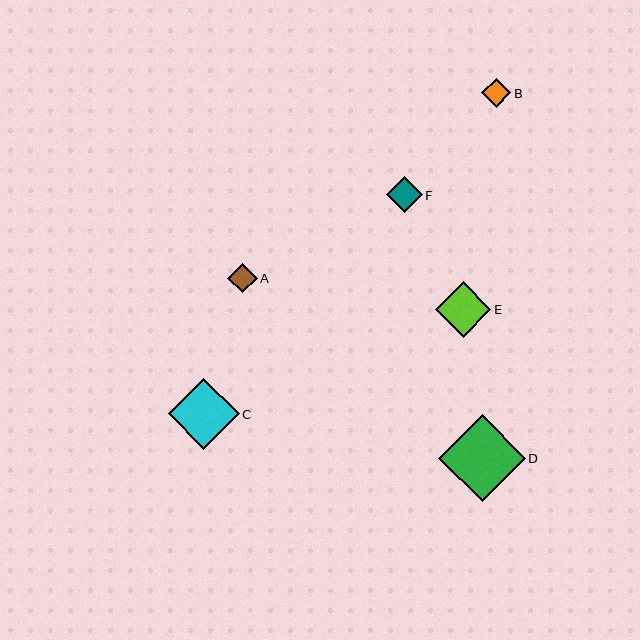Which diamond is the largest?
Diamond D is the largest with a size of approximately 87 pixels.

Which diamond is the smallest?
Diamond B is the smallest with a size of approximately 29 pixels.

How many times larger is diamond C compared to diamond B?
Diamond C is approximately 2.4 times the size of diamond B.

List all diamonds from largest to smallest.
From largest to smallest: D, C, E, F, A, B.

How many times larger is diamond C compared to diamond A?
Diamond C is approximately 2.4 times the size of diamond A.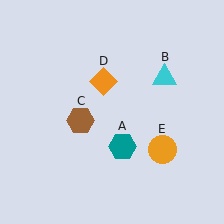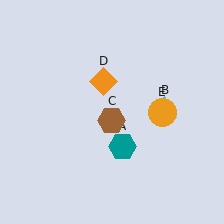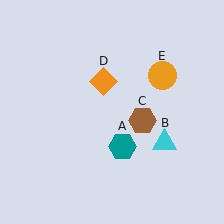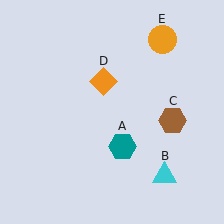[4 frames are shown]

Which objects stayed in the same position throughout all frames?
Teal hexagon (object A) and orange diamond (object D) remained stationary.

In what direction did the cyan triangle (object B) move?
The cyan triangle (object B) moved down.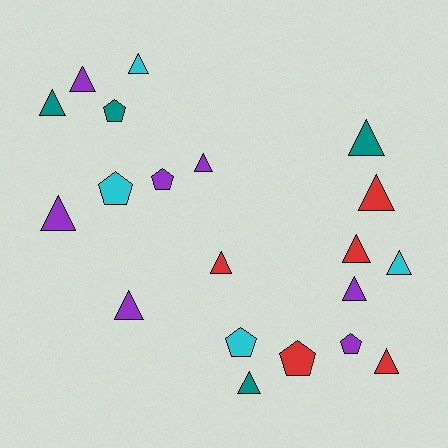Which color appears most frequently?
Purple, with 7 objects.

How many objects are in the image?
There are 20 objects.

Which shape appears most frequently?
Triangle, with 14 objects.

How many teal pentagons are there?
There is 1 teal pentagon.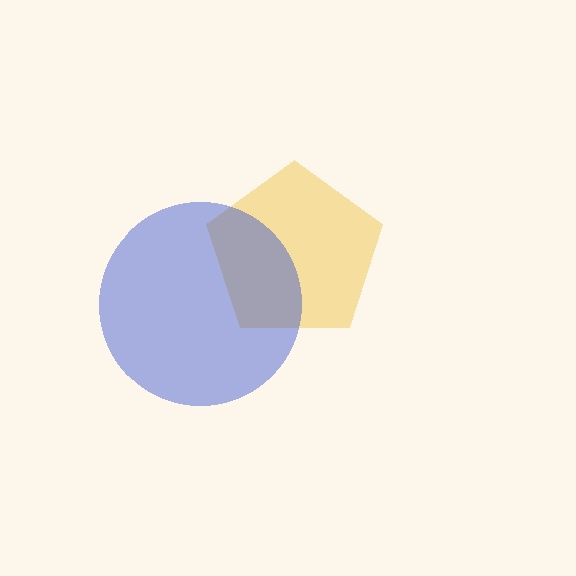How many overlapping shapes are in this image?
There are 2 overlapping shapes in the image.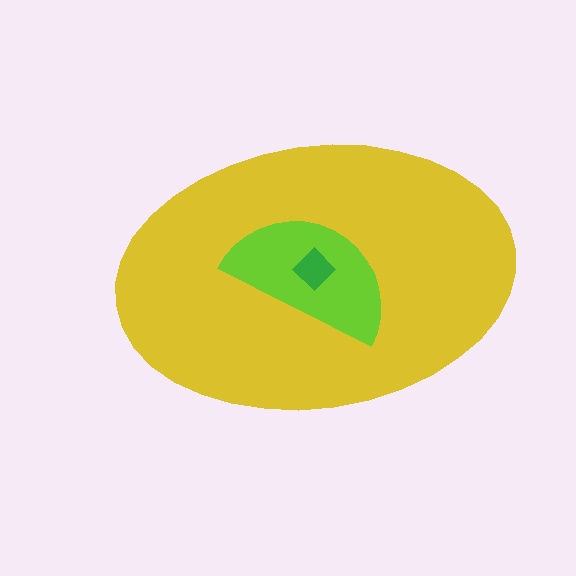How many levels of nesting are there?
3.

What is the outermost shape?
The yellow ellipse.